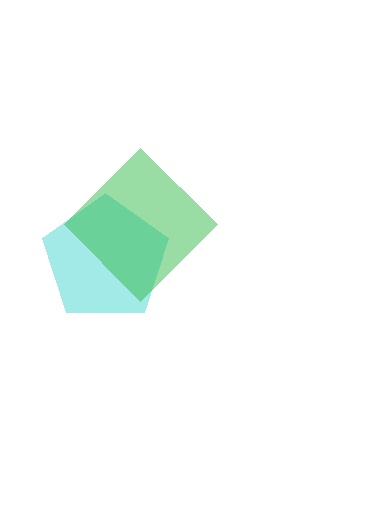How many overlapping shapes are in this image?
There are 2 overlapping shapes in the image.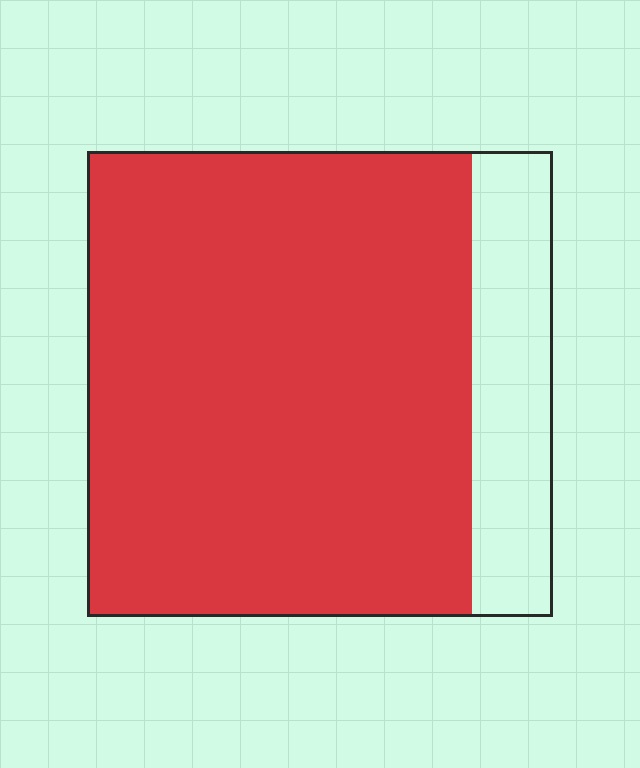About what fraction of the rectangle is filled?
About five sixths (5/6).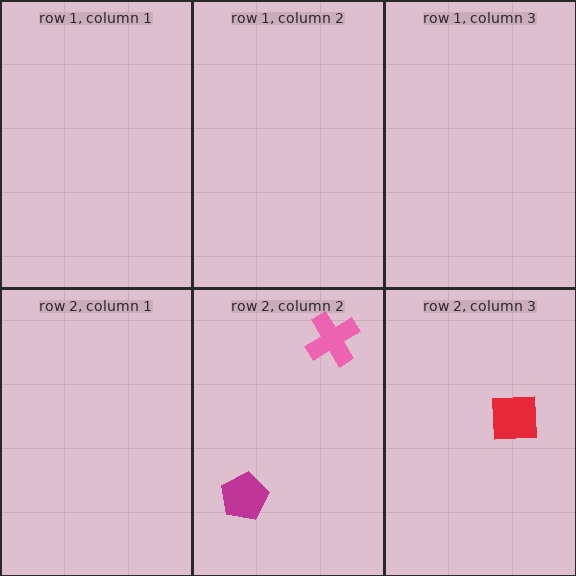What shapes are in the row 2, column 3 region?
The red square.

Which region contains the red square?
The row 2, column 3 region.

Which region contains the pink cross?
The row 2, column 2 region.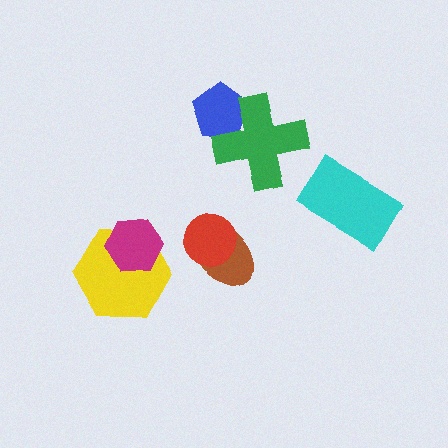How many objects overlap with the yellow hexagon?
1 object overlaps with the yellow hexagon.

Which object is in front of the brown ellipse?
The red circle is in front of the brown ellipse.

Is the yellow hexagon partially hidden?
Yes, it is partially covered by another shape.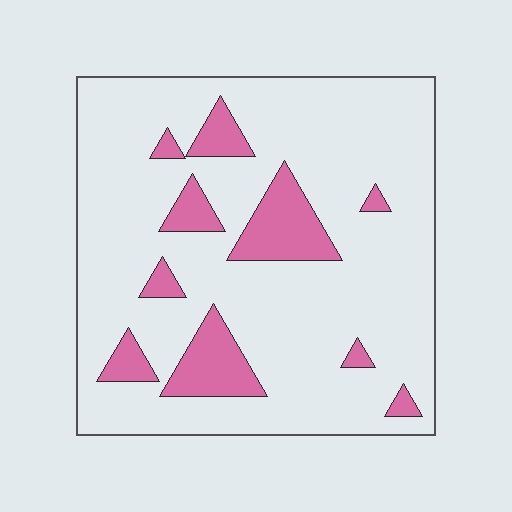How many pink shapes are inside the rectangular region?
10.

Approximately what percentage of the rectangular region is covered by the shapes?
Approximately 15%.